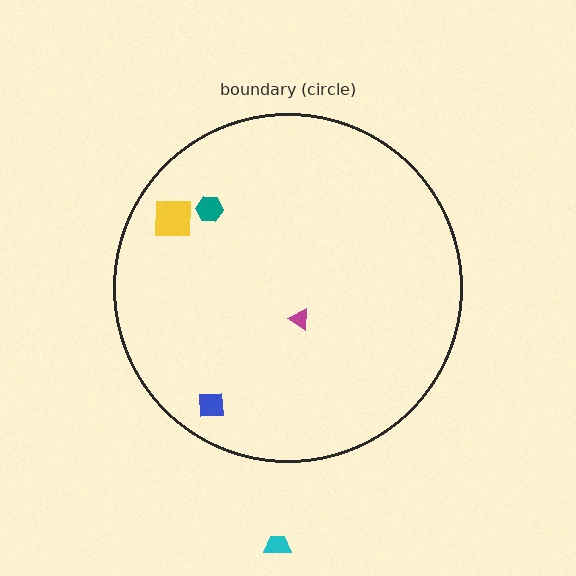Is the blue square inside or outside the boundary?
Inside.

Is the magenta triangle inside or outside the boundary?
Inside.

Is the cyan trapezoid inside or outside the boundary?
Outside.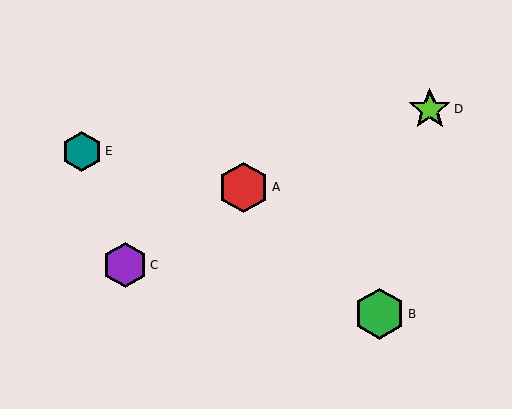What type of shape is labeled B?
Shape B is a green hexagon.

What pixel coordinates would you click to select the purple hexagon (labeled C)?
Click at (125, 265) to select the purple hexagon C.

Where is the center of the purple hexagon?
The center of the purple hexagon is at (125, 265).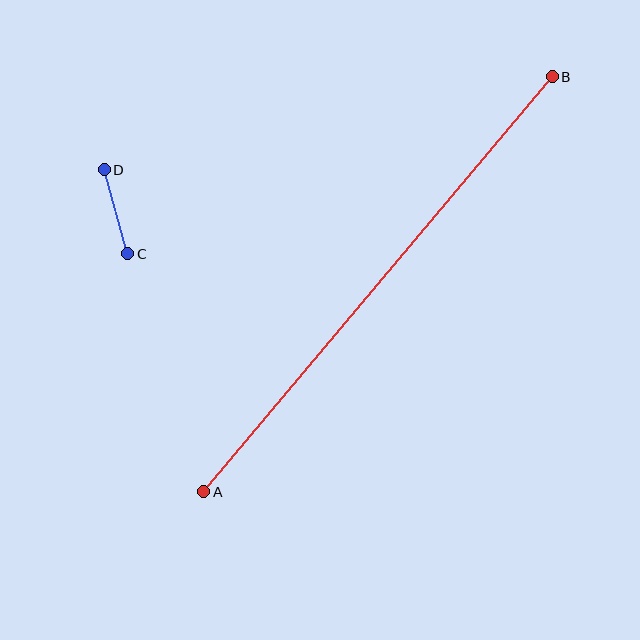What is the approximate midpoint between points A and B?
The midpoint is at approximately (378, 284) pixels.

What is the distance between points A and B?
The distance is approximately 542 pixels.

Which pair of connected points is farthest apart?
Points A and B are farthest apart.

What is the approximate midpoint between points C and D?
The midpoint is at approximately (116, 212) pixels.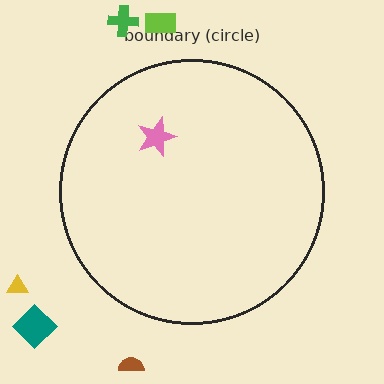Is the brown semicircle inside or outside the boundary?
Outside.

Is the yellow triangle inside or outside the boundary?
Outside.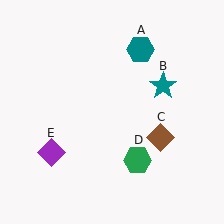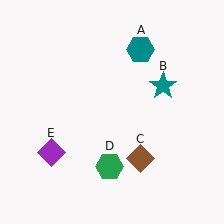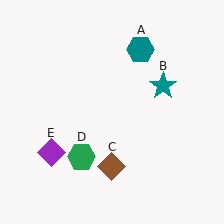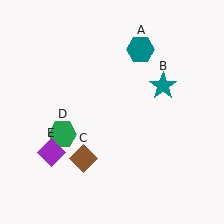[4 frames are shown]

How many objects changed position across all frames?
2 objects changed position: brown diamond (object C), green hexagon (object D).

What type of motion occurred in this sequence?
The brown diamond (object C), green hexagon (object D) rotated clockwise around the center of the scene.